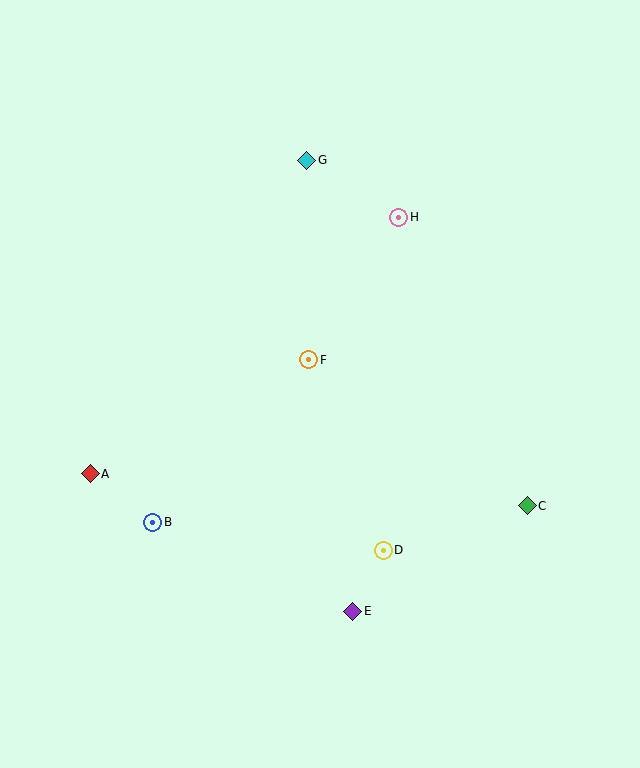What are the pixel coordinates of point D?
Point D is at (383, 550).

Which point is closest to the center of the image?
Point F at (309, 360) is closest to the center.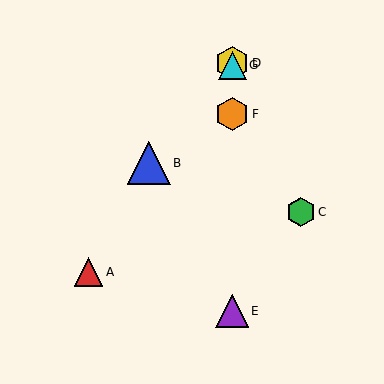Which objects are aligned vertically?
Objects D, E, F, G are aligned vertically.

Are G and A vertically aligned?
No, G is at x≈232 and A is at x≈89.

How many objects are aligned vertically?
4 objects (D, E, F, G) are aligned vertically.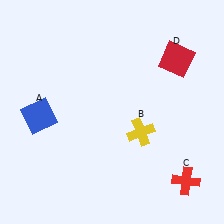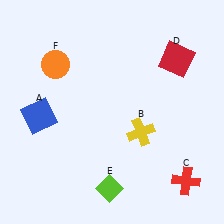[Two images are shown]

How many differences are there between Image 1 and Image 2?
There are 2 differences between the two images.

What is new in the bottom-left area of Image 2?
A lime diamond (E) was added in the bottom-left area of Image 2.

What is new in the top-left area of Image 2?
An orange circle (F) was added in the top-left area of Image 2.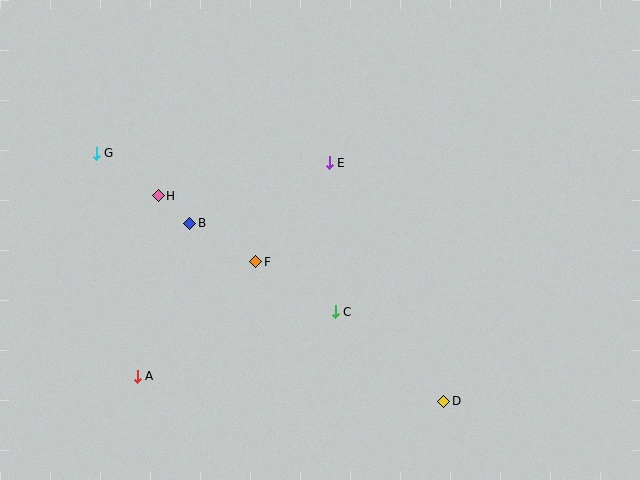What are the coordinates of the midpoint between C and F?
The midpoint between C and F is at (295, 287).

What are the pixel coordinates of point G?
Point G is at (96, 153).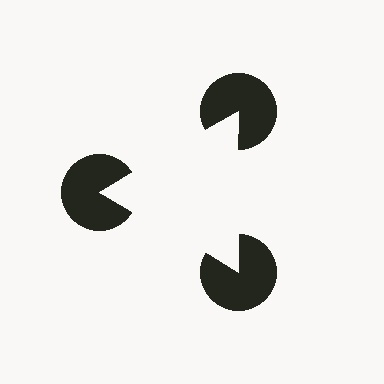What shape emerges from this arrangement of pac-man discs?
An illusory triangle — its edges are inferred from the aligned wedge cuts in the pac-man discs, not physically drawn.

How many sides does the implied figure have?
3 sides.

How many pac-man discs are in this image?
There are 3 — one at each vertex of the illusory triangle.